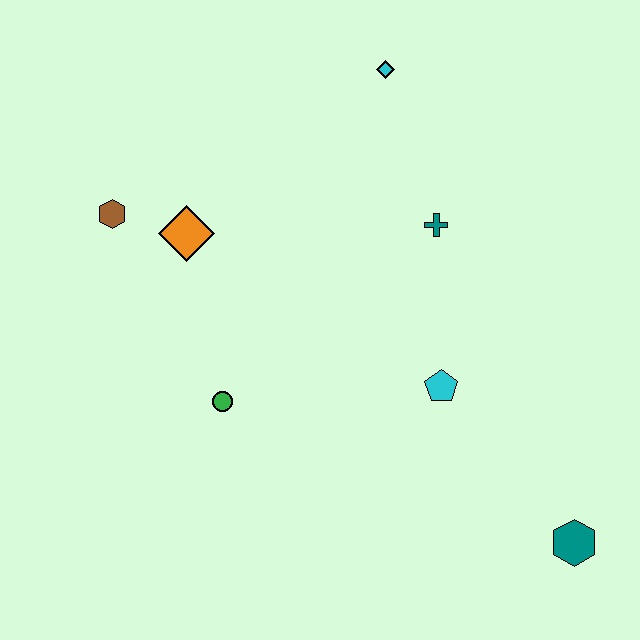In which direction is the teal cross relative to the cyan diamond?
The teal cross is below the cyan diamond.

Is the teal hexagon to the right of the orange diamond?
Yes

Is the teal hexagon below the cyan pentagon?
Yes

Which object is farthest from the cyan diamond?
The teal hexagon is farthest from the cyan diamond.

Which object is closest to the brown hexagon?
The orange diamond is closest to the brown hexagon.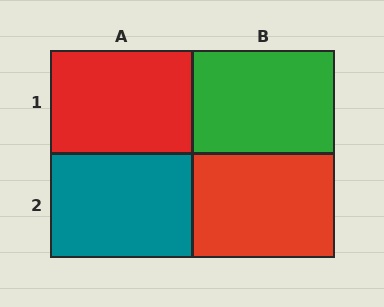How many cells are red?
2 cells are red.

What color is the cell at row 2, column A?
Teal.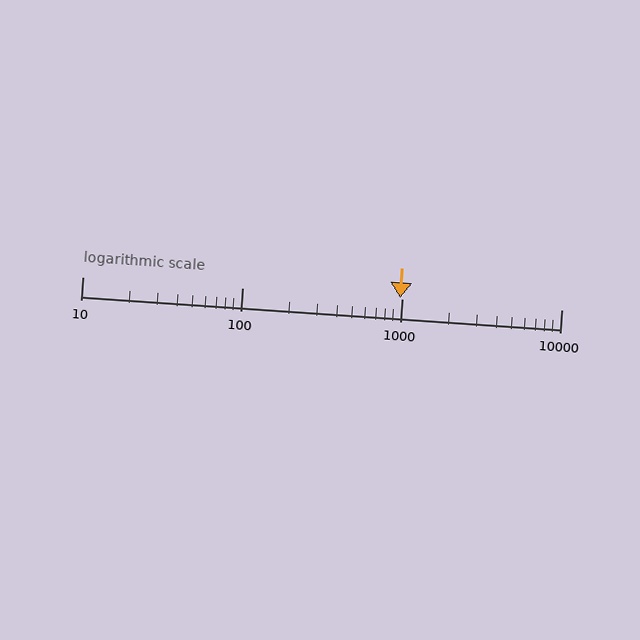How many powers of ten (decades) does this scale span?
The scale spans 3 decades, from 10 to 10000.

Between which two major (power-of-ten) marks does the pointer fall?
The pointer is between 100 and 1000.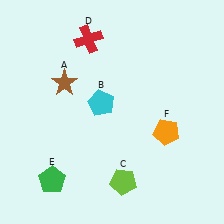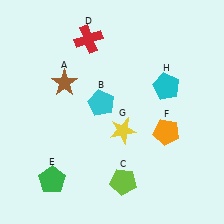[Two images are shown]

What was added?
A yellow star (G), a cyan pentagon (H) were added in Image 2.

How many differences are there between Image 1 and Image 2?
There are 2 differences between the two images.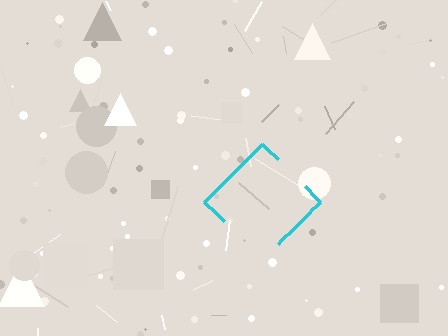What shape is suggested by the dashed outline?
The dashed outline suggests a diamond.